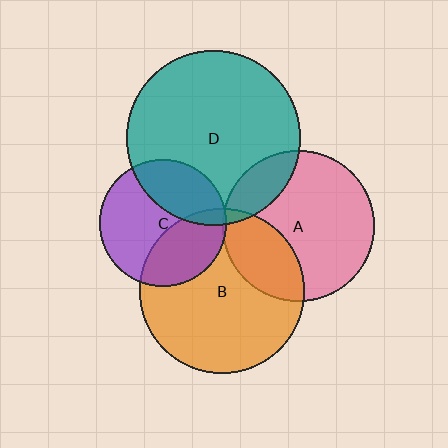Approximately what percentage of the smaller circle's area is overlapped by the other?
Approximately 5%.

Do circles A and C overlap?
Yes.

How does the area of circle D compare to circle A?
Approximately 1.3 times.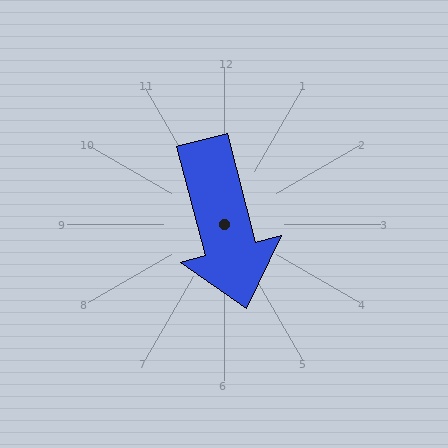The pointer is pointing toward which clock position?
Roughly 6 o'clock.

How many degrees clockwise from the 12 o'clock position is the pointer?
Approximately 165 degrees.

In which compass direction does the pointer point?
South.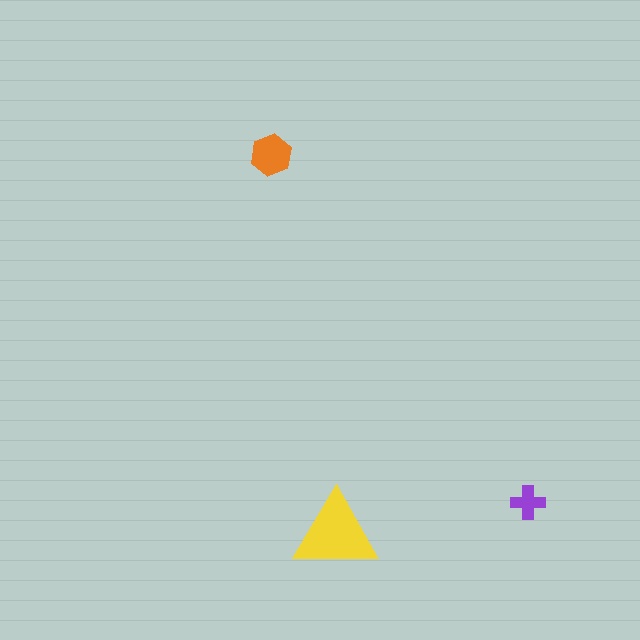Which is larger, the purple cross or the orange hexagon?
The orange hexagon.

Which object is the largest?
The yellow triangle.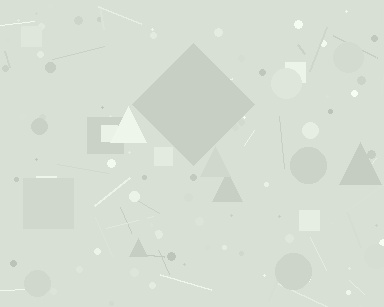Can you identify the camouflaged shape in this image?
The camouflaged shape is a diamond.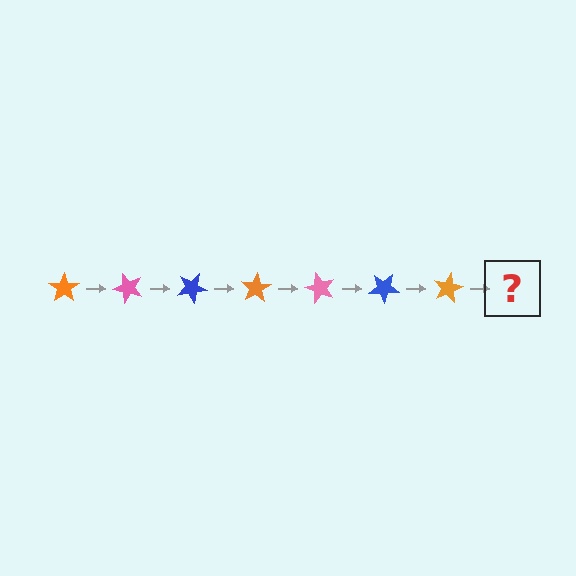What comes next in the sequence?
The next element should be a pink star, rotated 350 degrees from the start.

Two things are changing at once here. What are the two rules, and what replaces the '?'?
The two rules are that it rotates 50 degrees each step and the color cycles through orange, pink, and blue. The '?' should be a pink star, rotated 350 degrees from the start.